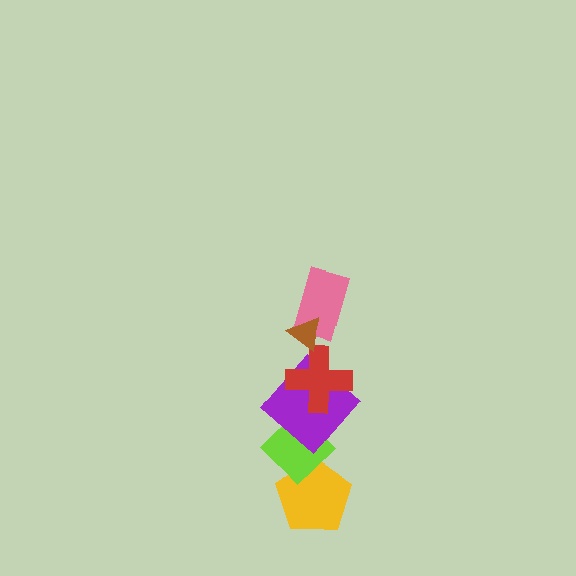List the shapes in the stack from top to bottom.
From top to bottom: the brown triangle, the pink rectangle, the red cross, the purple diamond, the lime diamond, the yellow pentagon.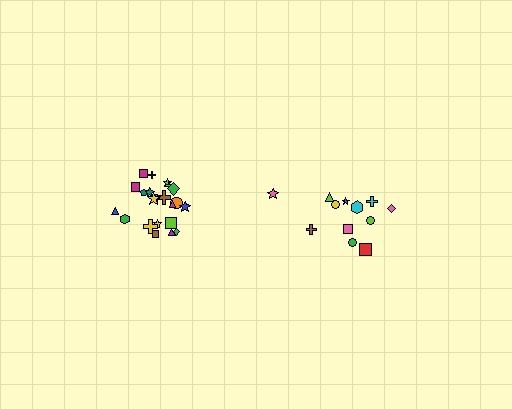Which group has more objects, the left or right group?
The left group.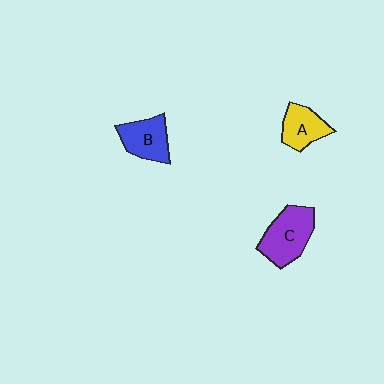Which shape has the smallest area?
Shape A (yellow).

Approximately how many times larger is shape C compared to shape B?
Approximately 1.3 times.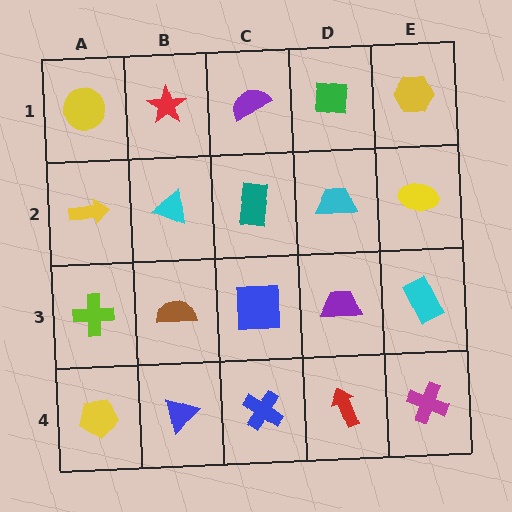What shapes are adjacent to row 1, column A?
A yellow arrow (row 2, column A), a red star (row 1, column B).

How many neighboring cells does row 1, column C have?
3.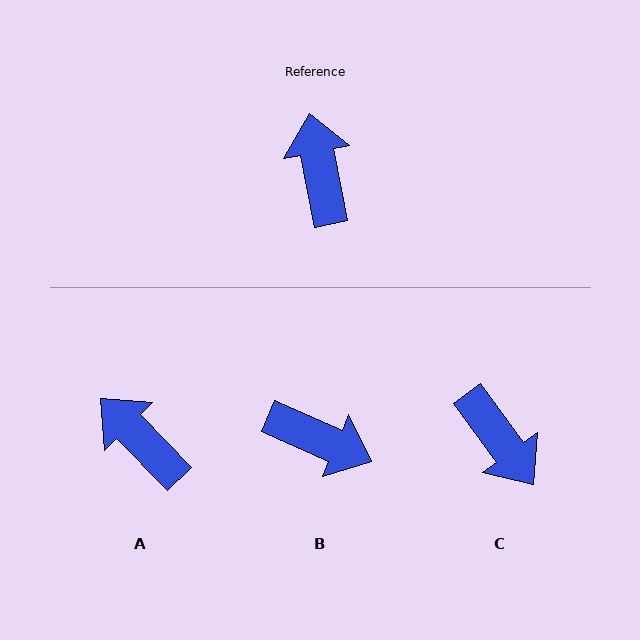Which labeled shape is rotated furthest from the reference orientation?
C, about 155 degrees away.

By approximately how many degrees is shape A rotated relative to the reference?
Approximately 34 degrees counter-clockwise.